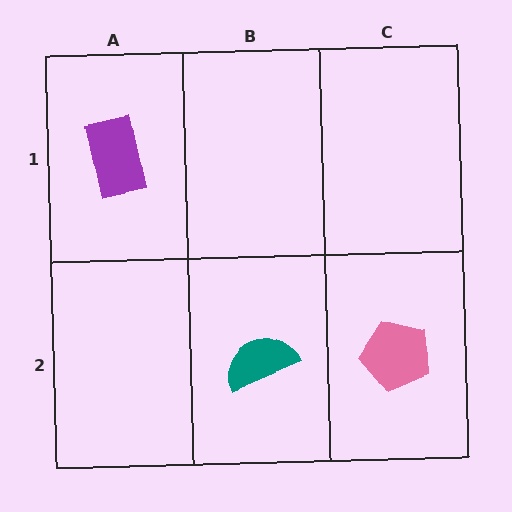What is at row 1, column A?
A purple rectangle.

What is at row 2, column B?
A teal semicircle.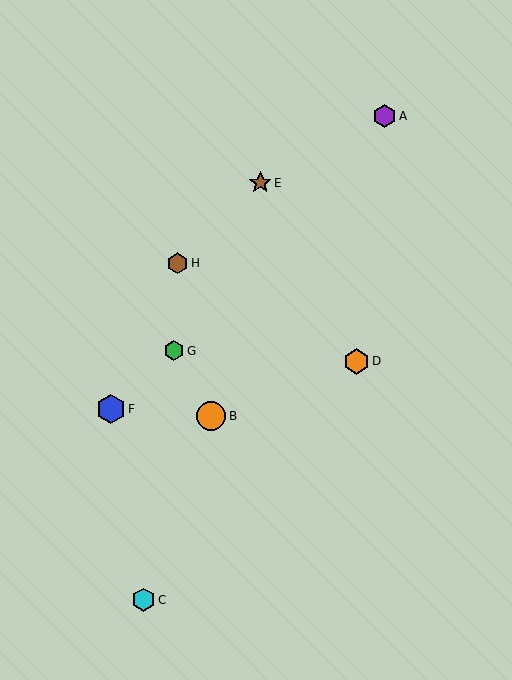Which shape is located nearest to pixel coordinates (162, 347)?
The green hexagon (labeled G) at (174, 351) is nearest to that location.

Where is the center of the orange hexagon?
The center of the orange hexagon is at (356, 361).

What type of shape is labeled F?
Shape F is a blue hexagon.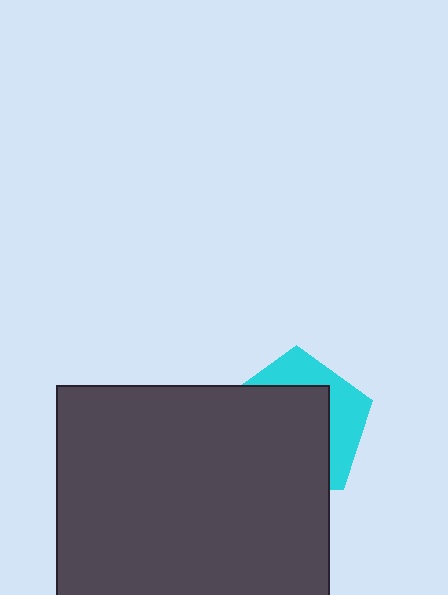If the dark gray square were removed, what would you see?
You would see the complete cyan pentagon.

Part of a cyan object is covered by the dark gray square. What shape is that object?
It is a pentagon.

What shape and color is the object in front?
The object in front is a dark gray square.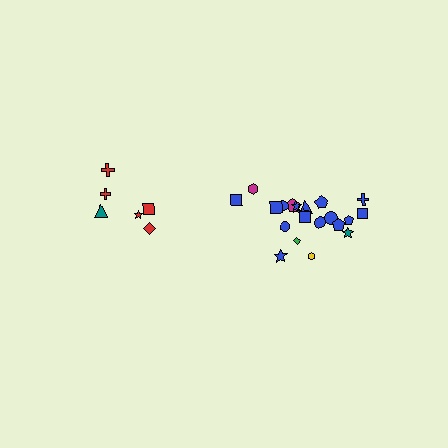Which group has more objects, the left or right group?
The right group.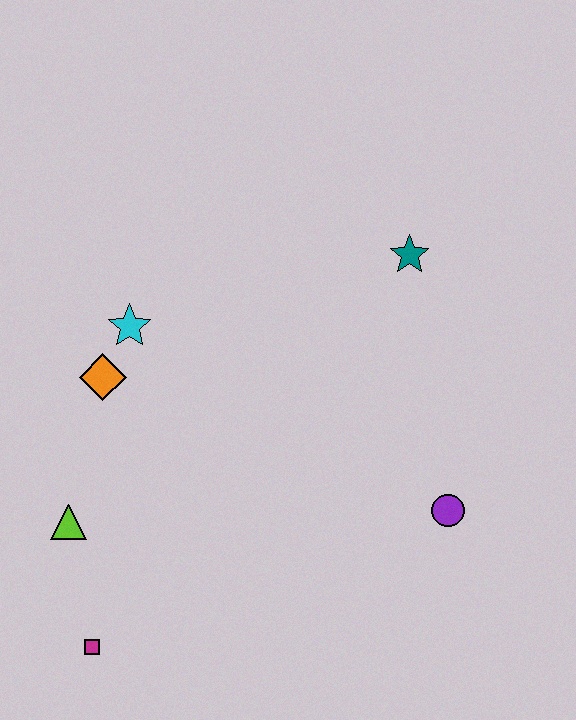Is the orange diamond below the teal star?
Yes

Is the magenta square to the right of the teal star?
No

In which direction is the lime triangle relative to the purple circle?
The lime triangle is to the left of the purple circle.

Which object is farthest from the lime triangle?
The teal star is farthest from the lime triangle.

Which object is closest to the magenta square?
The lime triangle is closest to the magenta square.